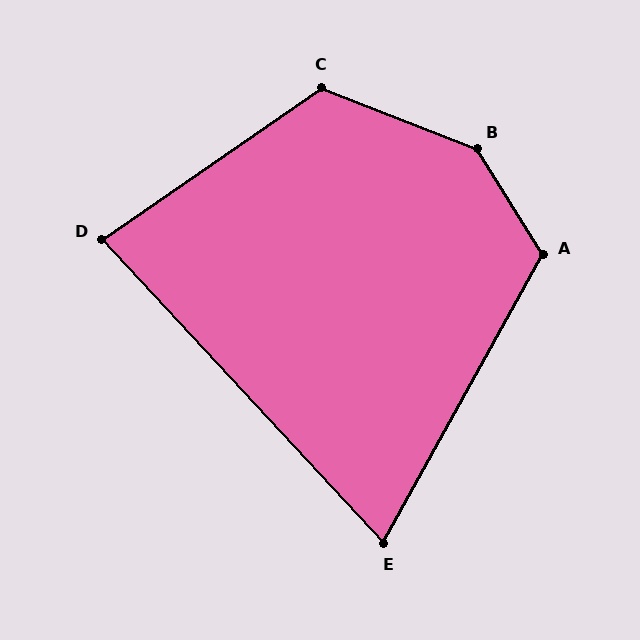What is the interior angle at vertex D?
Approximately 82 degrees (acute).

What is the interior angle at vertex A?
Approximately 119 degrees (obtuse).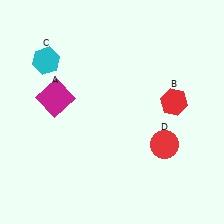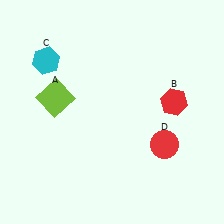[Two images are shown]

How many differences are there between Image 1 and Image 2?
There is 1 difference between the two images.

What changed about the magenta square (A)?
In Image 1, A is magenta. In Image 2, it changed to lime.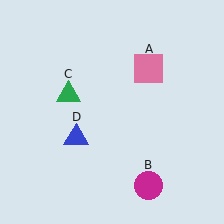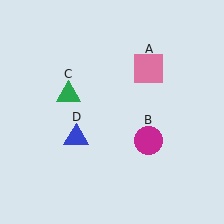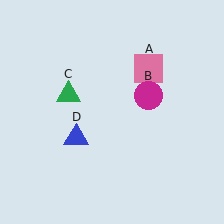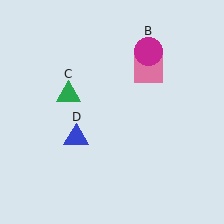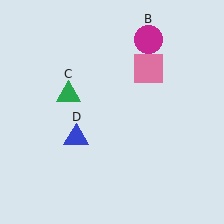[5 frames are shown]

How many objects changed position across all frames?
1 object changed position: magenta circle (object B).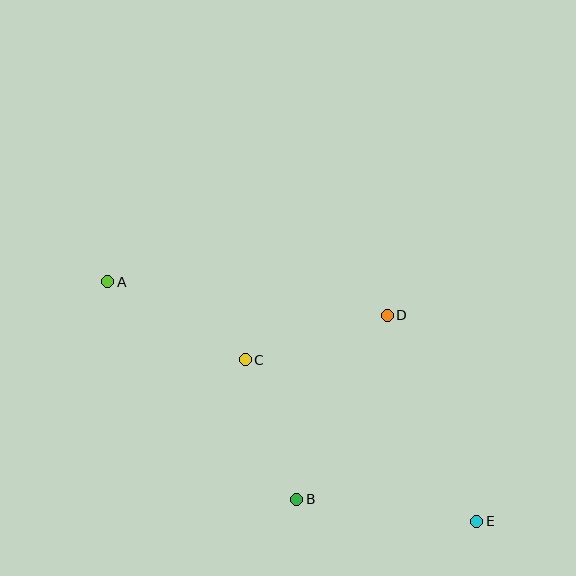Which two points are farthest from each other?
Points A and E are farthest from each other.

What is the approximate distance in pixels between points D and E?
The distance between D and E is approximately 225 pixels.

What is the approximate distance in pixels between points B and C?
The distance between B and C is approximately 149 pixels.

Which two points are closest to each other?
Points C and D are closest to each other.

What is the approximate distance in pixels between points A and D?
The distance between A and D is approximately 282 pixels.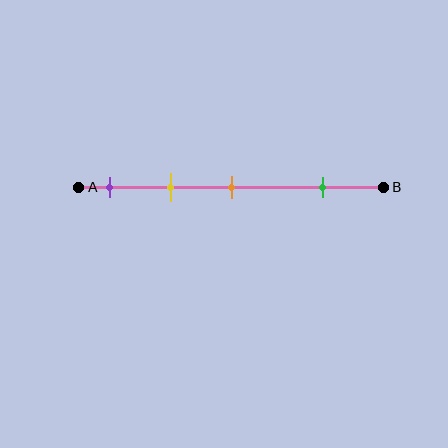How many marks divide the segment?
There are 4 marks dividing the segment.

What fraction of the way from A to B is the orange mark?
The orange mark is approximately 50% (0.5) of the way from A to B.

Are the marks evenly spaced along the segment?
No, the marks are not evenly spaced.